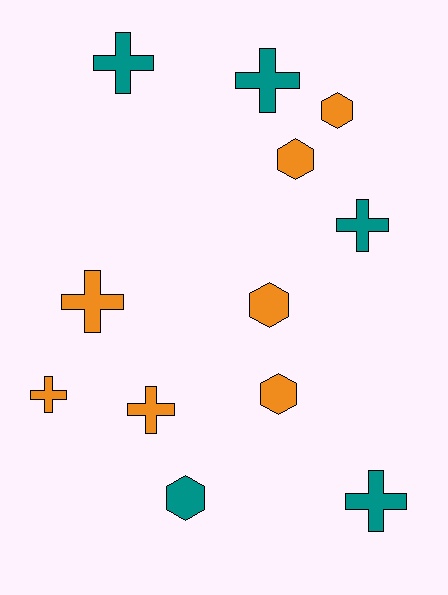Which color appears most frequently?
Orange, with 7 objects.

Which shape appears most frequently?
Cross, with 7 objects.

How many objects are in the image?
There are 12 objects.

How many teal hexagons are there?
There is 1 teal hexagon.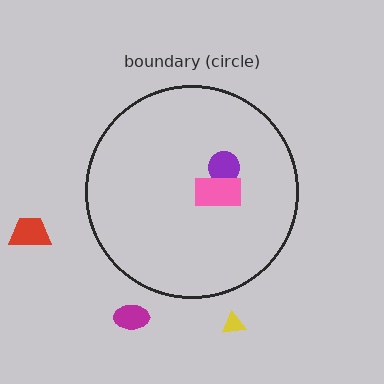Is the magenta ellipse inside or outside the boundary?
Outside.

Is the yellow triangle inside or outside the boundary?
Outside.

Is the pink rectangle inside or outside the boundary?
Inside.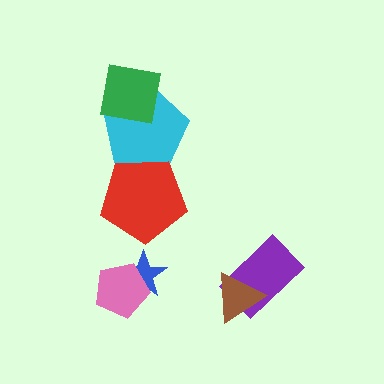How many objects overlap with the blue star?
1 object overlaps with the blue star.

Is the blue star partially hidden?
Yes, it is partially covered by another shape.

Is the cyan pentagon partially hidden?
Yes, it is partially covered by another shape.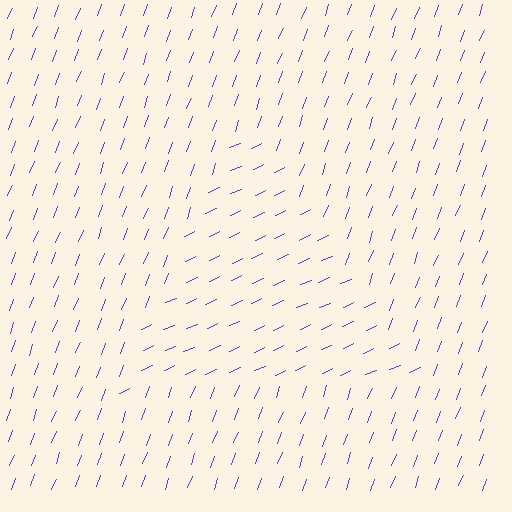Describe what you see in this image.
The image is filled with small purple line segments. A triangle region in the image has lines oriented differently from the surrounding lines, creating a visible texture boundary.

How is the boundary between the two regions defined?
The boundary is defined purely by a change in line orientation (approximately 45 degrees difference). All lines are the same color and thickness.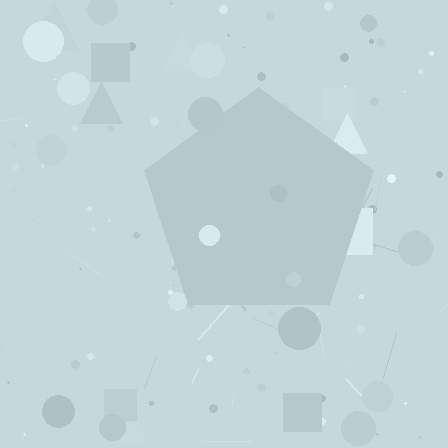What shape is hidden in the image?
A pentagon is hidden in the image.